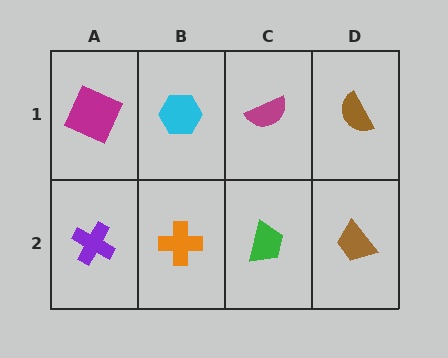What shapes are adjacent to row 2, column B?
A cyan hexagon (row 1, column B), a purple cross (row 2, column A), a green trapezoid (row 2, column C).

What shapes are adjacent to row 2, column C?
A magenta semicircle (row 1, column C), an orange cross (row 2, column B), a brown trapezoid (row 2, column D).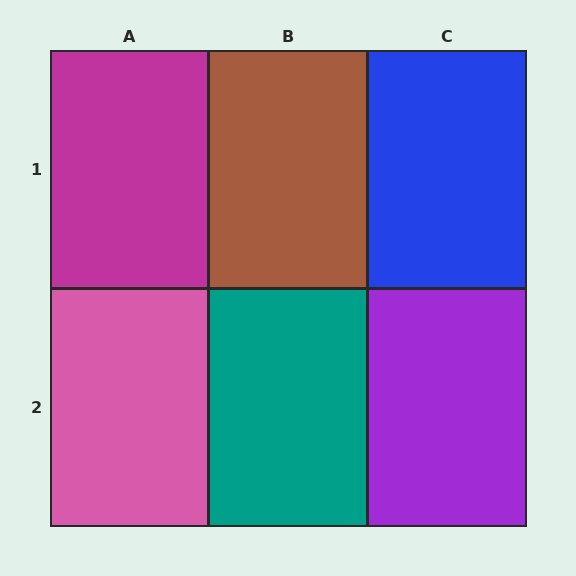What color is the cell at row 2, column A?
Pink.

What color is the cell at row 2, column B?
Teal.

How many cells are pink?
1 cell is pink.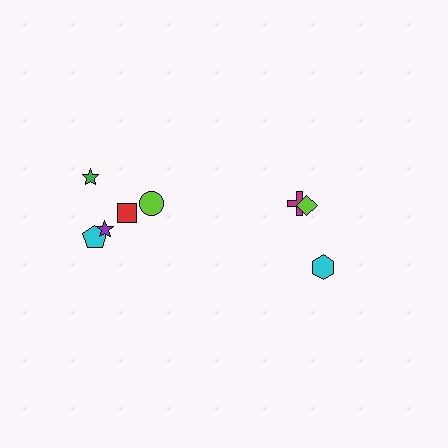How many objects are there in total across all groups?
There are 8 objects.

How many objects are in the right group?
There are 3 objects.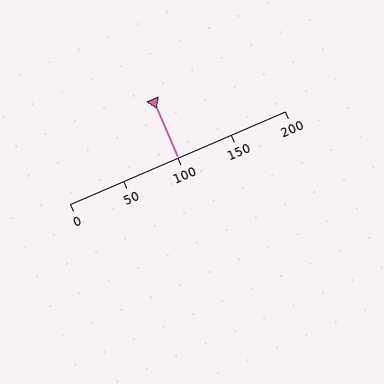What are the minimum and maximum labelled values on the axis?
The axis runs from 0 to 200.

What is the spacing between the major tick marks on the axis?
The major ticks are spaced 50 apart.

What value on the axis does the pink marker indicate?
The marker indicates approximately 100.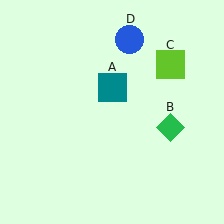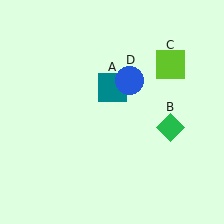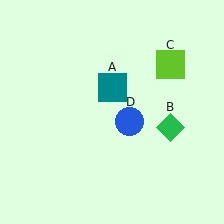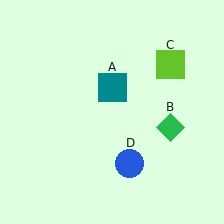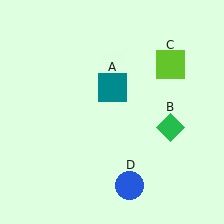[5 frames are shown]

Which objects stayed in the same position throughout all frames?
Teal square (object A) and green diamond (object B) and lime square (object C) remained stationary.